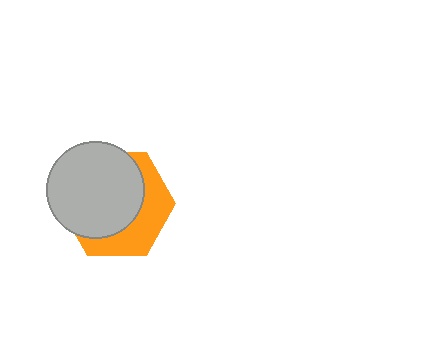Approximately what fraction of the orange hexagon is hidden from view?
Roughly 62% of the orange hexagon is hidden behind the light gray circle.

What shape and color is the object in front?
The object in front is a light gray circle.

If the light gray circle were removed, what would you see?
You would see the complete orange hexagon.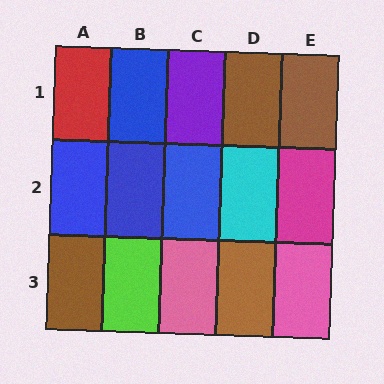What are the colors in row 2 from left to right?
Blue, blue, blue, cyan, magenta.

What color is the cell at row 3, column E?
Pink.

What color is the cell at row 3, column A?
Brown.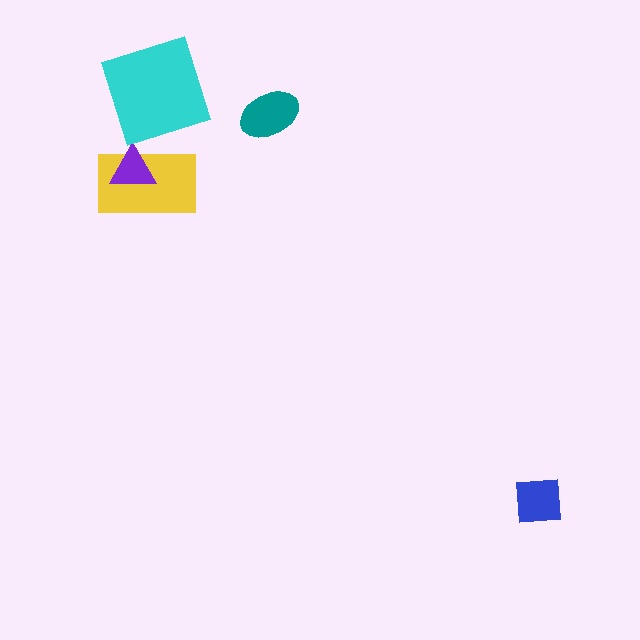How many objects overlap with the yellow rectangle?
1 object overlaps with the yellow rectangle.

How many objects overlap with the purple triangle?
1 object overlaps with the purple triangle.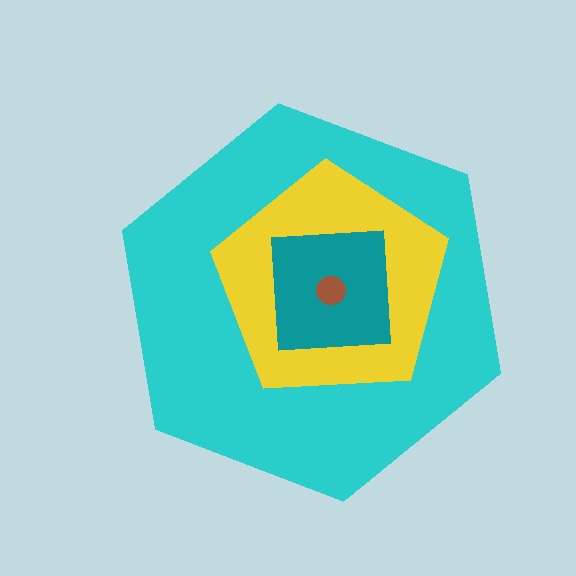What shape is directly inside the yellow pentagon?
The teal square.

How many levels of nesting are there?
4.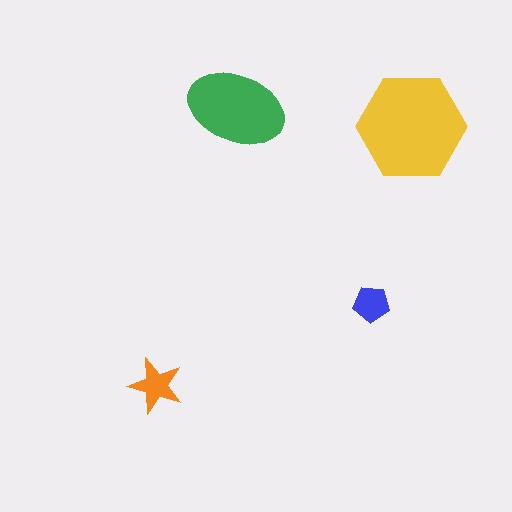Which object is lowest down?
The orange star is bottommost.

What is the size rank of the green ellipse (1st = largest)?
2nd.